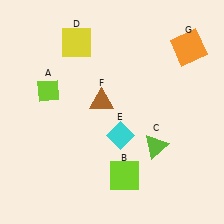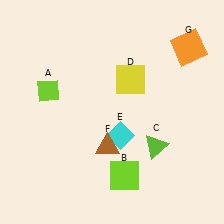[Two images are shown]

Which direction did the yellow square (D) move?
The yellow square (D) moved right.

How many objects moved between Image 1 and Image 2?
2 objects moved between the two images.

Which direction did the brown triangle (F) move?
The brown triangle (F) moved down.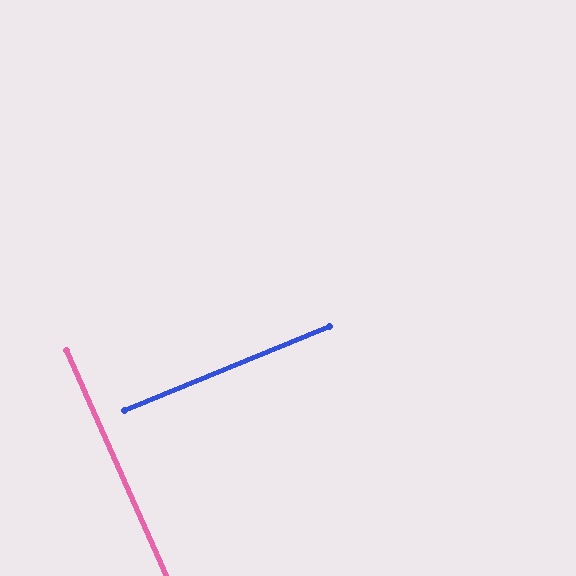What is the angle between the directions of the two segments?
Approximately 88 degrees.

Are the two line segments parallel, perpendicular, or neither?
Perpendicular — they meet at approximately 88°.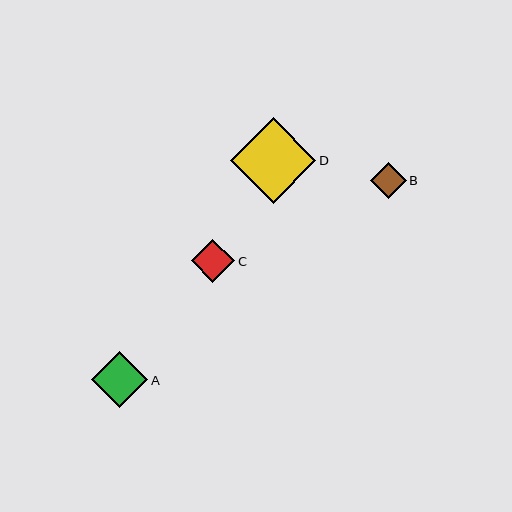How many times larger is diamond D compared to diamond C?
Diamond D is approximately 2.0 times the size of diamond C.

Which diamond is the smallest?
Diamond B is the smallest with a size of approximately 36 pixels.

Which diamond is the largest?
Diamond D is the largest with a size of approximately 86 pixels.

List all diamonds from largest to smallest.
From largest to smallest: D, A, C, B.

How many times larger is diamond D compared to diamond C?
Diamond D is approximately 2.0 times the size of diamond C.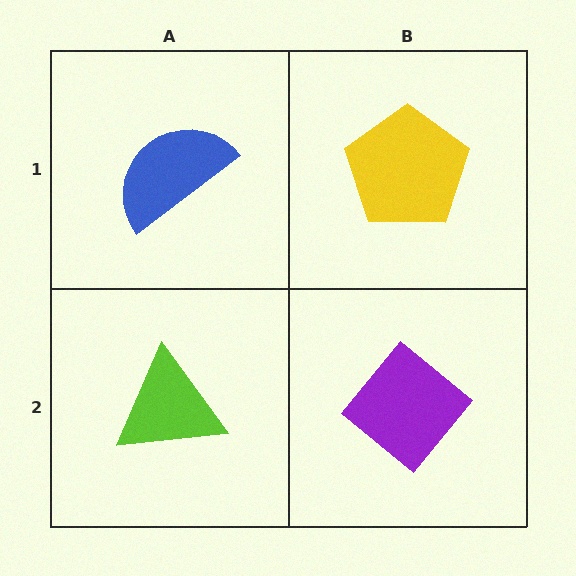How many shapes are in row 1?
2 shapes.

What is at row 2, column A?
A lime triangle.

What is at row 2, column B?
A purple diamond.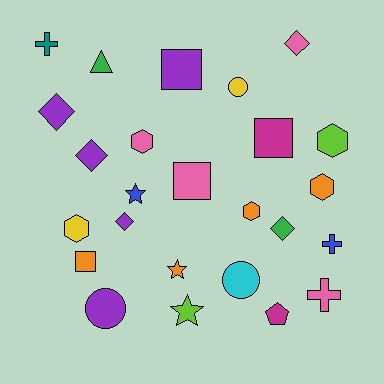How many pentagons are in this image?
There is 1 pentagon.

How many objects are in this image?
There are 25 objects.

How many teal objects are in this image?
There is 1 teal object.